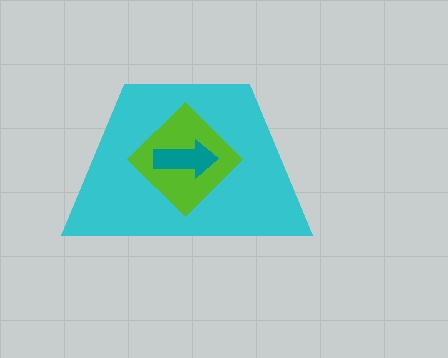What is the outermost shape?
The cyan trapezoid.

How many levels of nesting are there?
3.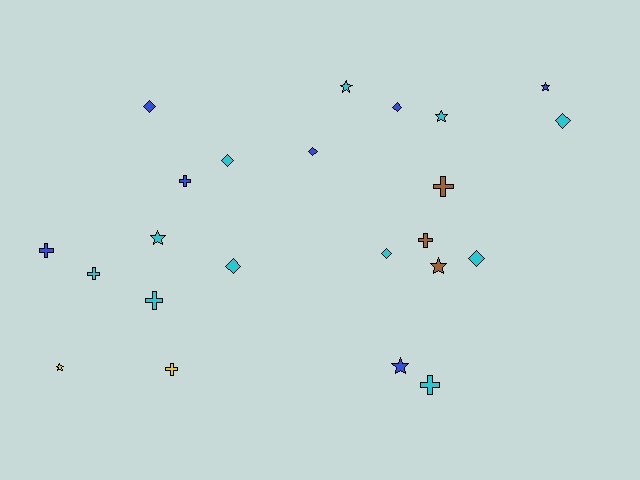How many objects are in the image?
There are 23 objects.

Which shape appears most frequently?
Cross, with 8 objects.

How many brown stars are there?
There is 1 brown star.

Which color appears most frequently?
Cyan, with 11 objects.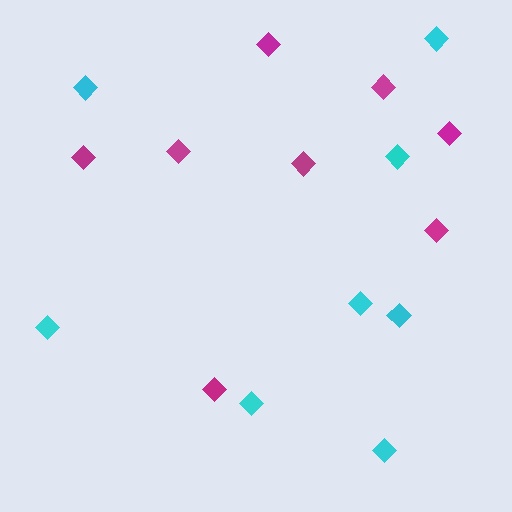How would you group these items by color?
There are 2 groups: one group of magenta diamonds (8) and one group of cyan diamonds (8).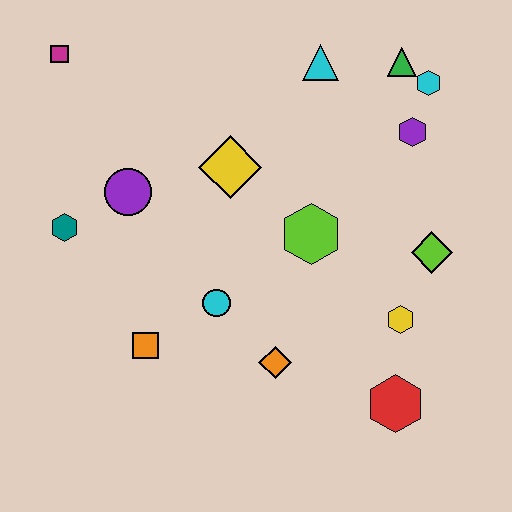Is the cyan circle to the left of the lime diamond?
Yes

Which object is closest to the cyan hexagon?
The green triangle is closest to the cyan hexagon.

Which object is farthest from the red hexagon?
The magenta square is farthest from the red hexagon.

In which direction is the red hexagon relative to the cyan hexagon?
The red hexagon is below the cyan hexagon.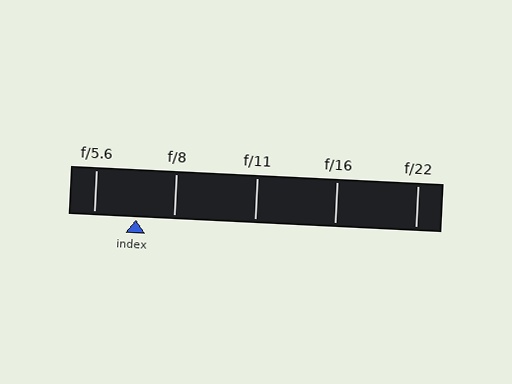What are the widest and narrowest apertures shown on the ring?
The widest aperture shown is f/5.6 and the narrowest is f/22.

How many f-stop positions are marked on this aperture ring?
There are 5 f-stop positions marked.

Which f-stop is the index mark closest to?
The index mark is closest to f/8.